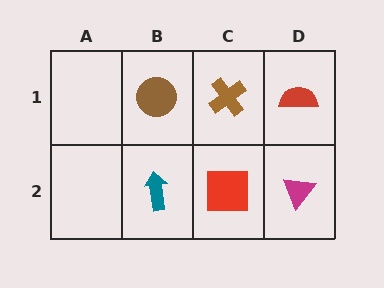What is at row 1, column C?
A brown cross.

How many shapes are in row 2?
3 shapes.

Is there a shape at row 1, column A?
No, that cell is empty.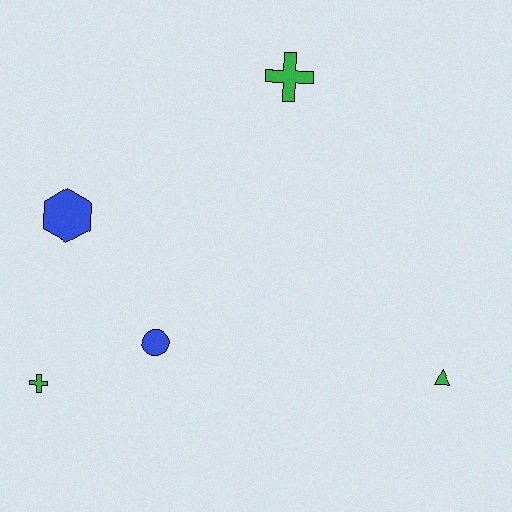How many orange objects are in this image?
There are no orange objects.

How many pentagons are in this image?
There are no pentagons.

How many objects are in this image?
There are 5 objects.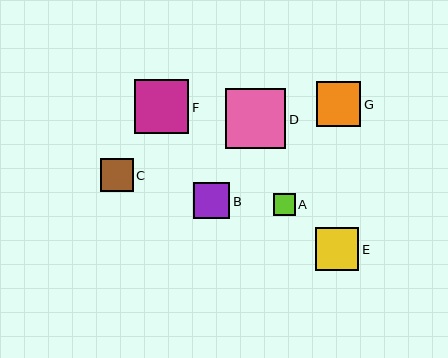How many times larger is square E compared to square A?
Square E is approximately 2.0 times the size of square A.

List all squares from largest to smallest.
From largest to smallest: D, F, G, E, B, C, A.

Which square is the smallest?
Square A is the smallest with a size of approximately 22 pixels.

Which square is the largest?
Square D is the largest with a size of approximately 60 pixels.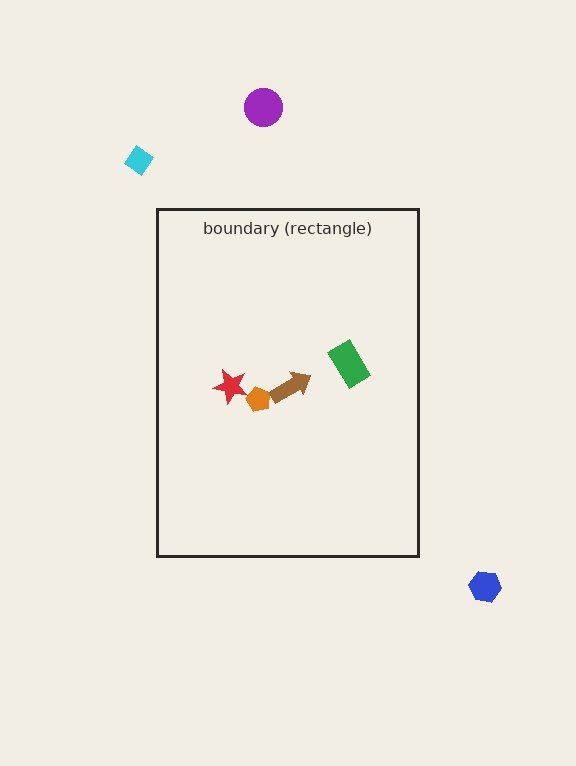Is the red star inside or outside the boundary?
Inside.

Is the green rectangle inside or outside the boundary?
Inside.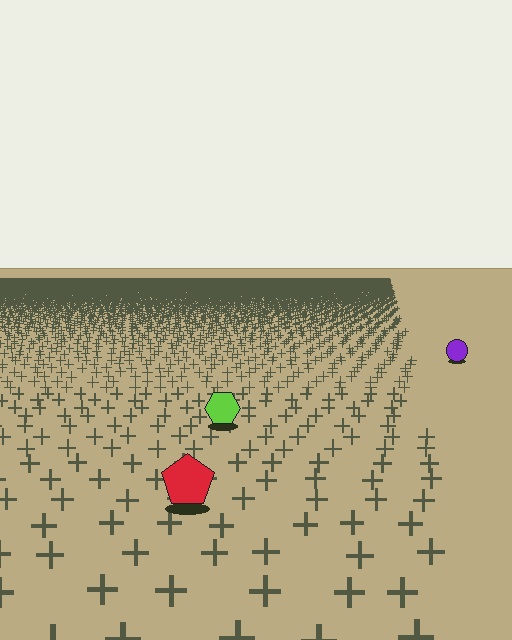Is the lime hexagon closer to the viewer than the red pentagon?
No. The red pentagon is closer — you can tell from the texture gradient: the ground texture is coarser near it.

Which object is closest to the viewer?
The red pentagon is closest. The texture marks near it are larger and more spread out.